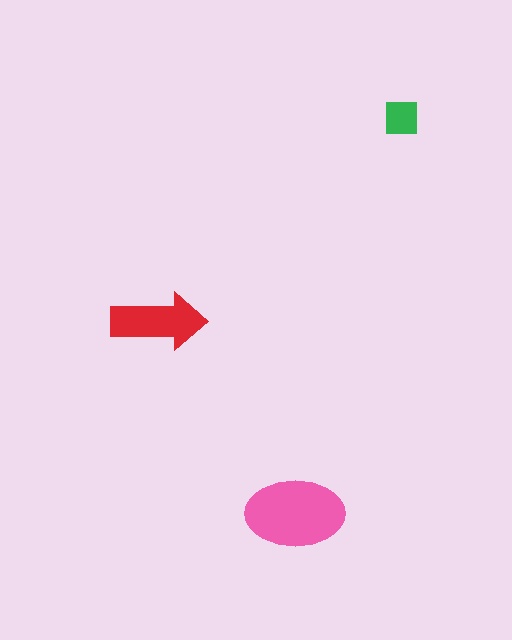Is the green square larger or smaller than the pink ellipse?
Smaller.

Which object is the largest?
The pink ellipse.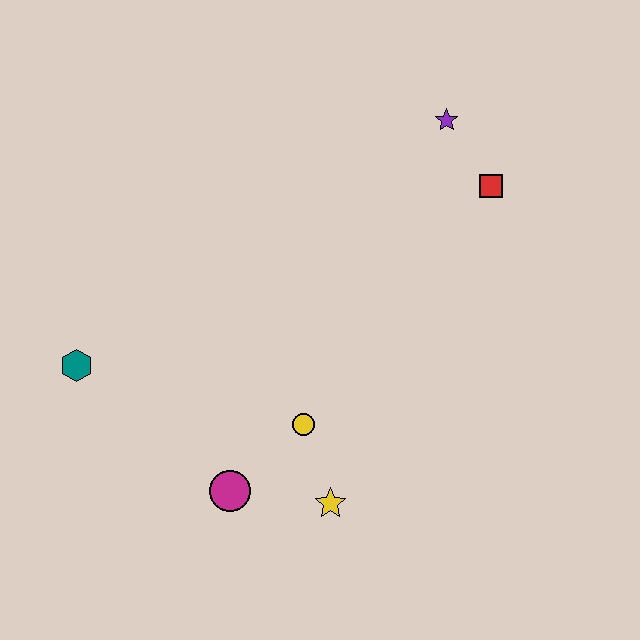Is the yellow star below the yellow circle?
Yes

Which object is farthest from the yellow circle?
The purple star is farthest from the yellow circle.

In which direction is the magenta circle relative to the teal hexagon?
The magenta circle is to the right of the teal hexagon.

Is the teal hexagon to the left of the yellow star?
Yes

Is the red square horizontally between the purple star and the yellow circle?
No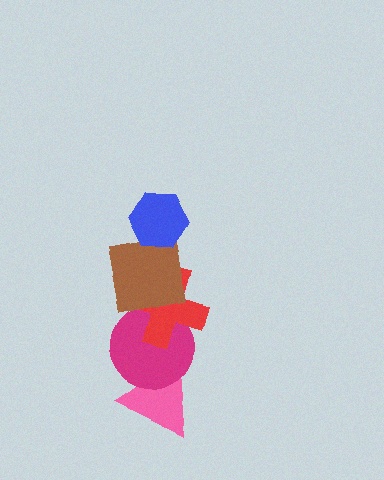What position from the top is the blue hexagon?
The blue hexagon is 1st from the top.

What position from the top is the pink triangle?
The pink triangle is 5th from the top.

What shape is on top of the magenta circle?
The red cross is on top of the magenta circle.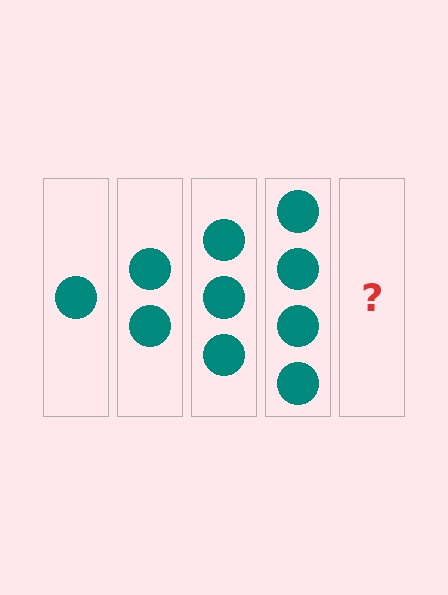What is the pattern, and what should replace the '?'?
The pattern is that each step adds one more circle. The '?' should be 5 circles.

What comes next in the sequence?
The next element should be 5 circles.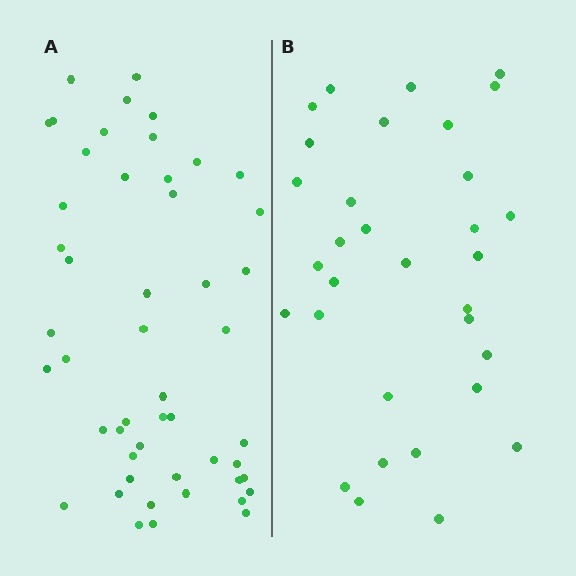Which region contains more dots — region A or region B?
Region A (the left region) has more dots.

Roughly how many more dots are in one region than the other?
Region A has approximately 20 more dots than region B.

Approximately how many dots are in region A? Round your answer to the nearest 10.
About 50 dots.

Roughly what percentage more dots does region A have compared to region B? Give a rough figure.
About 55% more.